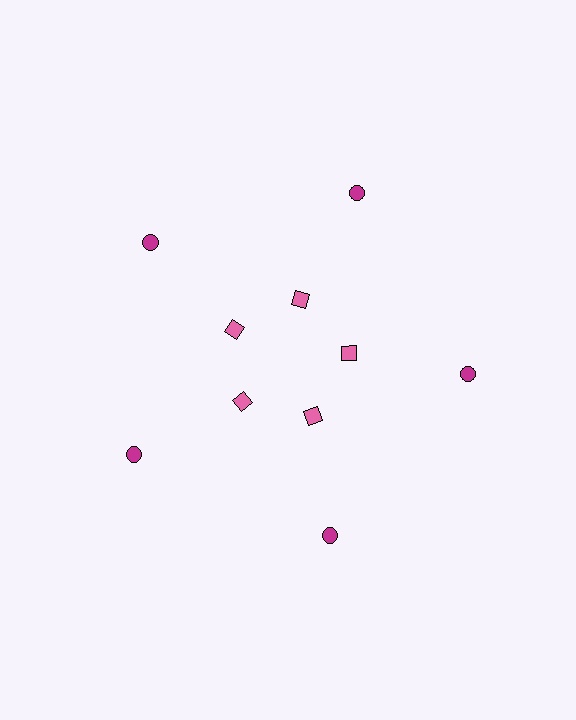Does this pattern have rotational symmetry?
Yes, this pattern has 5-fold rotational symmetry. It looks the same after rotating 72 degrees around the center.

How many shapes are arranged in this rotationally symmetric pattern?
There are 10 shapes, arranged in 5 groups of 2.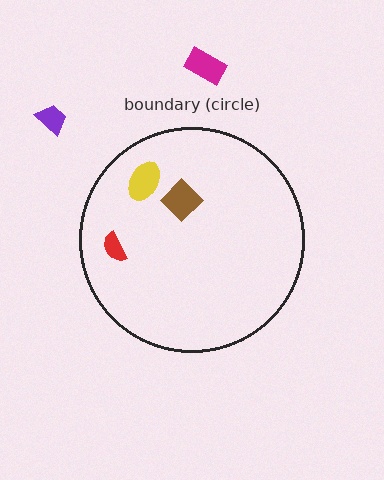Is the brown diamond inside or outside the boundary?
Inside.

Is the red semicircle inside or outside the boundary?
Inside.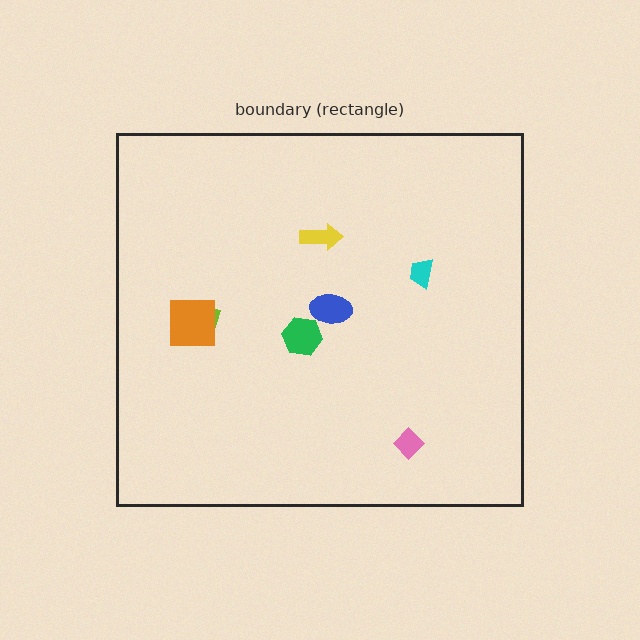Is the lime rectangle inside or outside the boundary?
Inside.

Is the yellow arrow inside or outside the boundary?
Inside.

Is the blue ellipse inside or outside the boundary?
Inside.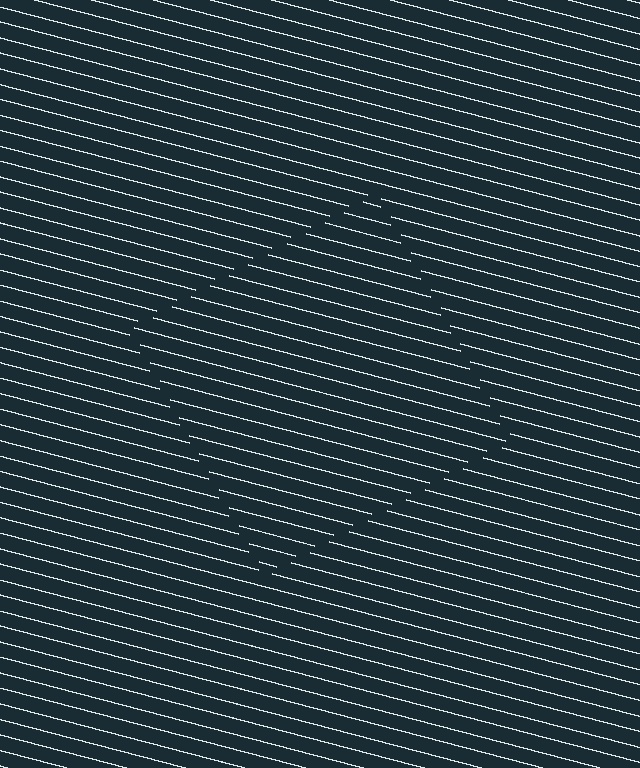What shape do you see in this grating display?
An illusory square. The interior of the shape contains the same grating, shifted by half a period — the contour is defined by the phase discontinuity where line-ends from the inner and outer gratings abut.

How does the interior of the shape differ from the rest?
The interior of the shape contains the same grating, shifted by half a period — the contour is defined by the phase discontinuity where line-ends from the inner and outer gratings abut.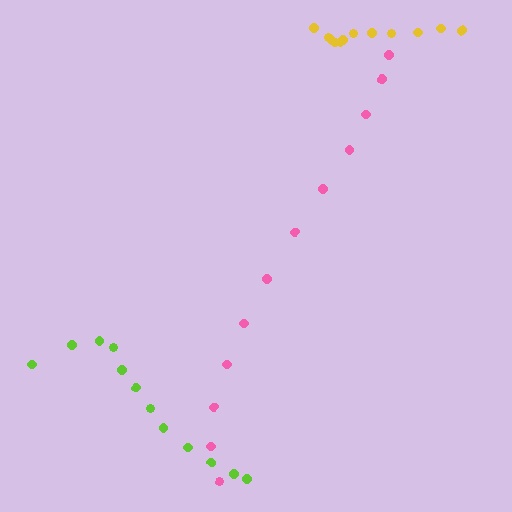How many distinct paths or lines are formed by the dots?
There are 3 distinct paths.